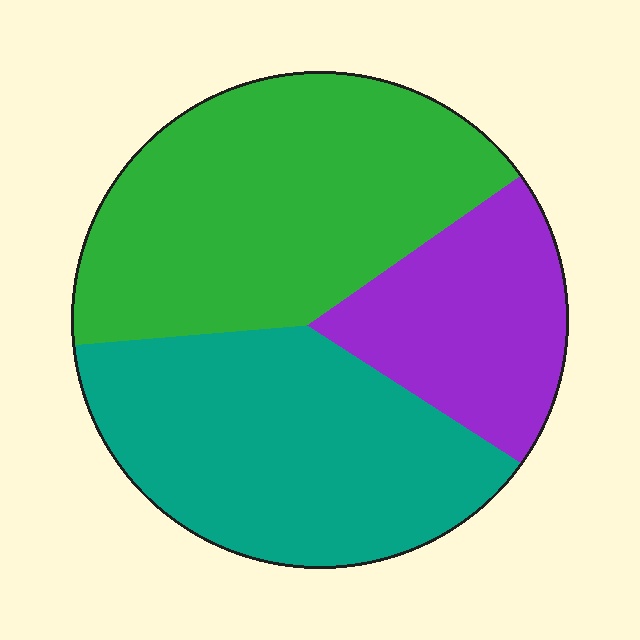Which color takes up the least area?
Purple, at roughly 20%.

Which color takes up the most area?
Green, at roughly 40%.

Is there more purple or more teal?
Teal.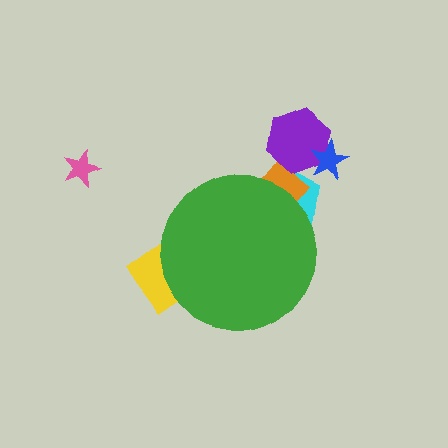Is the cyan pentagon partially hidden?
Yes, the cyan pentagon is partially hidden behind the green circle.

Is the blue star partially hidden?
No, the blue star is fully visible.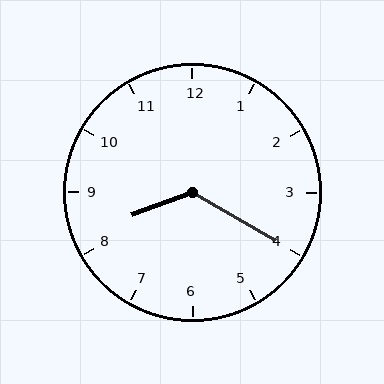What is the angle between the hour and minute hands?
Approximately 130 degrees.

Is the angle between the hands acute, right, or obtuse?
It is obtuse.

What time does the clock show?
8:20.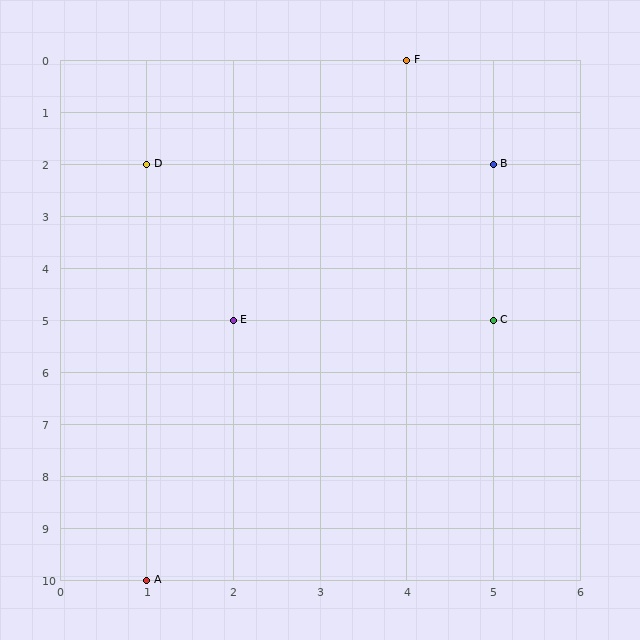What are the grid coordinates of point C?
Point C is at grid coordinates (5, 5).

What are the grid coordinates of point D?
Point D is at grid coordinates (1, 2).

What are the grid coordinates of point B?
Point B is at grid coordinates (5, 2).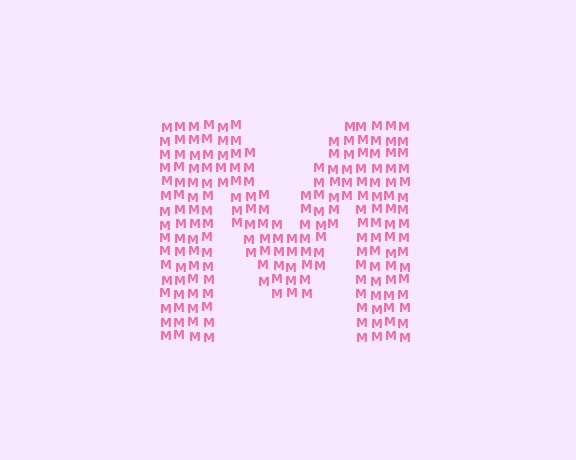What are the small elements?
The small elements are letter M's.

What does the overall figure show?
The overall figure shows the letter M.